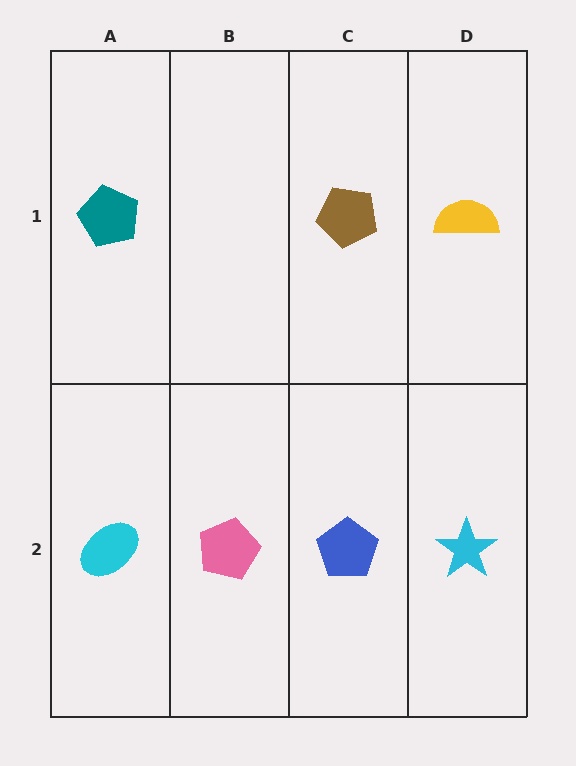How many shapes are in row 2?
4 shapes.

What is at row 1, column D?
A yellow semicircle.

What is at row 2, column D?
A cyan star.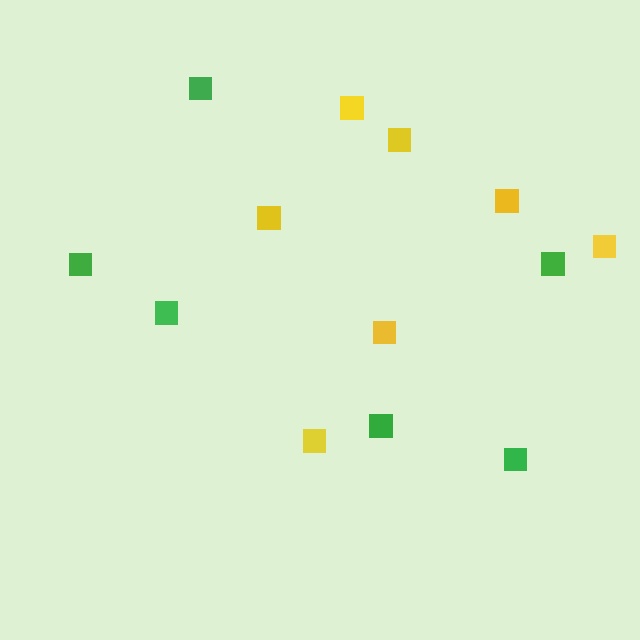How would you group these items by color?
There are 2 groups: one group of yellow squares (7) and one group of green squares (6).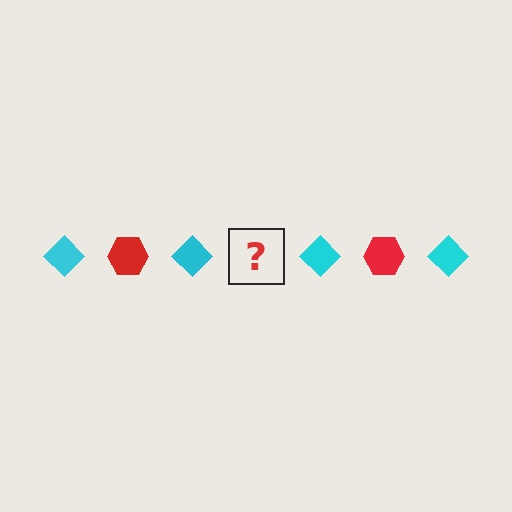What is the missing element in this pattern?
The missing element is a red hexagon.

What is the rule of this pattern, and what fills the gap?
The rule is that the pattern alternates between cyan diamond and red hexagon. The gap should be filled with a red hexagon.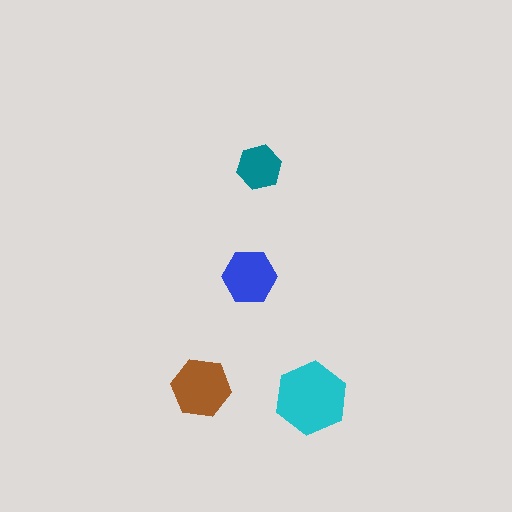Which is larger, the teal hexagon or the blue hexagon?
The blue one.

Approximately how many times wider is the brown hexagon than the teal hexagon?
About 1.5 times wider.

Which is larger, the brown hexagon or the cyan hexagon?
The cyan one.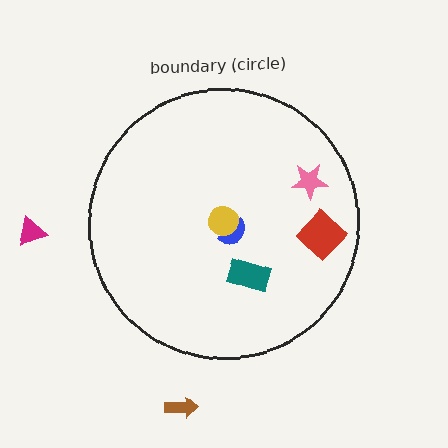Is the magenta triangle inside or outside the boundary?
Outside.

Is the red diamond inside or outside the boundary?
Inside.